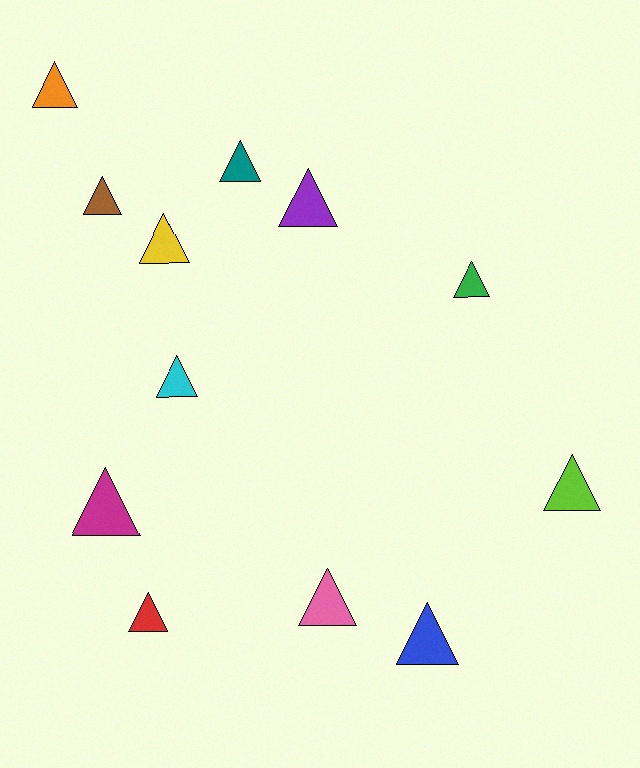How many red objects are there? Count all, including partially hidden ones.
There is 1 red object.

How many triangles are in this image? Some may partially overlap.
There are 12 triangles.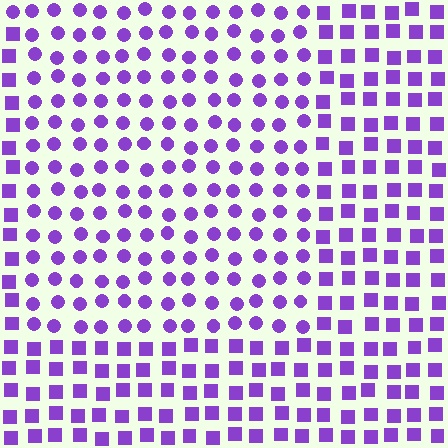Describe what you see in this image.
The image is filled with small purple elements arranged in a uniform grid. A rectangle-shaped region contains circles, while the surrounding area contains squares. The boundary is defined purely by the change in element shape.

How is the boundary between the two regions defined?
The boundary is defined by a change in element shape: circles inside vs. squares outside. All elements share the same color and spacing.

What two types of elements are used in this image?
The image uses circles inside the rectangle region and squares outside it.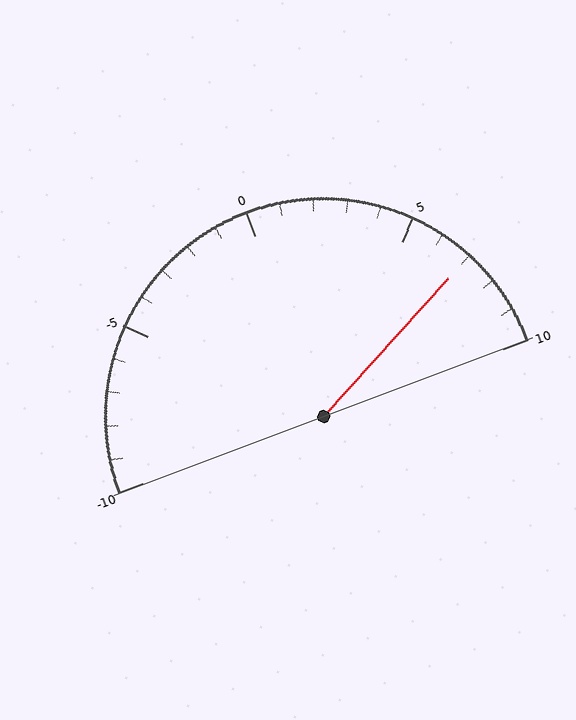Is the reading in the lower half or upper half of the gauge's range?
The reading is in the upper half of the range (-10 to 10).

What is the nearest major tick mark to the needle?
The nearest major tick mark is 5.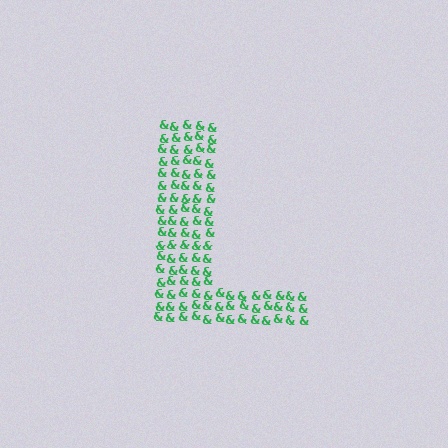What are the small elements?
The small elements are ampersands.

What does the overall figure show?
The overall figure shows the letter L.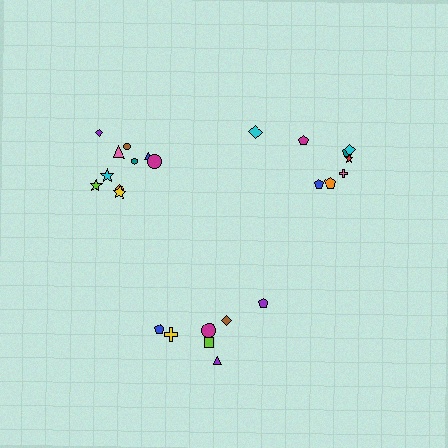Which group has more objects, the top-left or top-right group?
The top-left group.